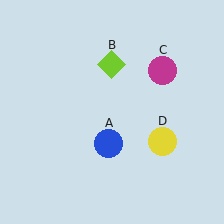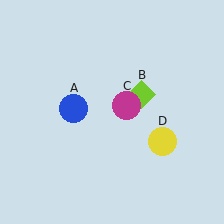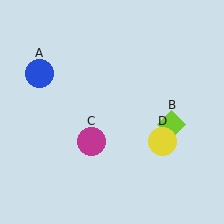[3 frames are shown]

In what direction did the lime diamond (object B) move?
The lime diamond (object B) moved down and to the right.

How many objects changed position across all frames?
3 objects changed position: blue circle (object A), lime diamond (object B), magenta circle (object C).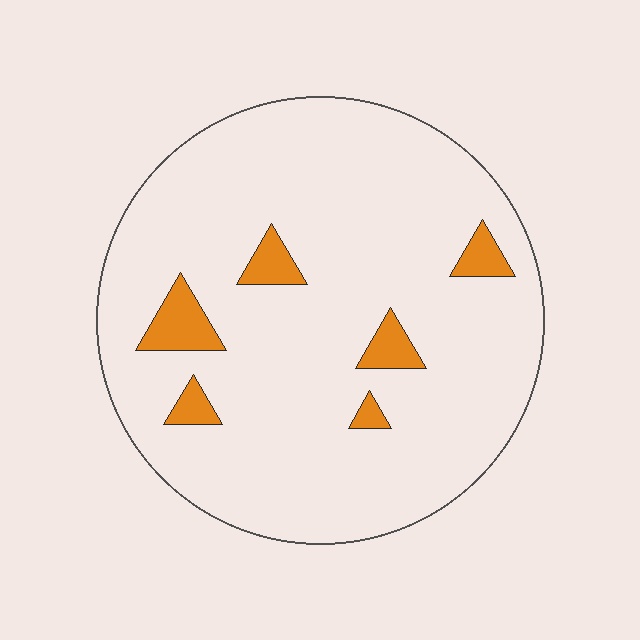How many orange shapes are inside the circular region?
6.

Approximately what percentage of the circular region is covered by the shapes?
Approximately 10%.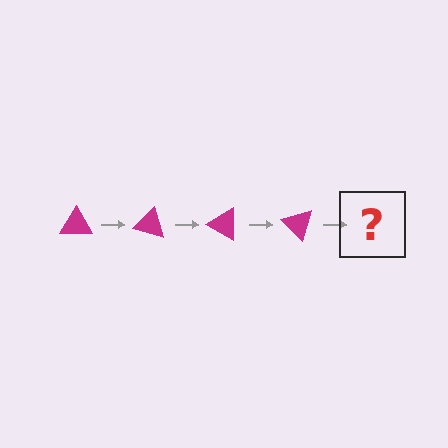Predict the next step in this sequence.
The next step is a magenta triangle rotated 60 degrees.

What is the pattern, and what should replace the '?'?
The pattern is that the triangle rotates 15 degrees each step. The '?' should be a magenta triangle rotated 60 degrees.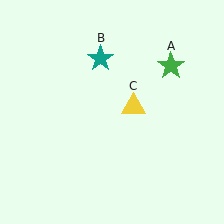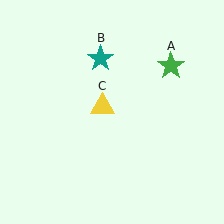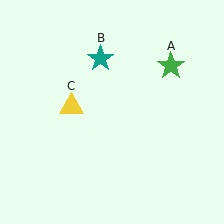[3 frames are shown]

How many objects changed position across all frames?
1 object changed position: yellow triangle (object C).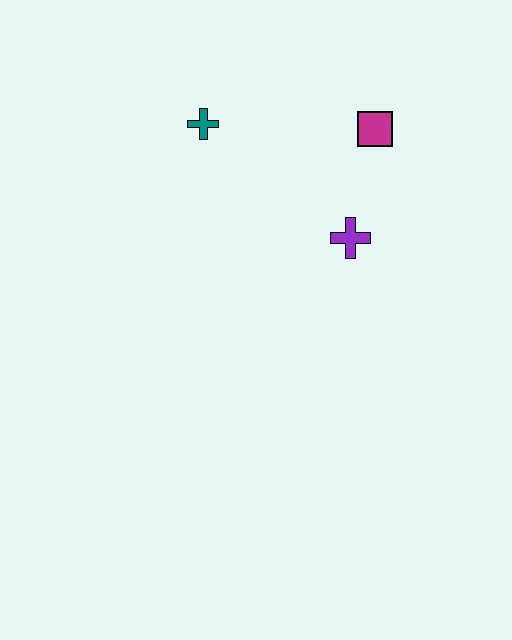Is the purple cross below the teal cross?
Yes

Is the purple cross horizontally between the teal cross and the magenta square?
Yes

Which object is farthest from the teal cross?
The purple cross is farthest from the teal cross.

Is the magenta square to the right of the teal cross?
Yes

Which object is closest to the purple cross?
The magenta square is closest to the purple cross.